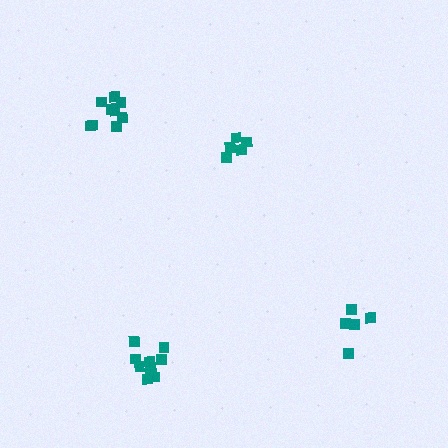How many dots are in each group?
Group 1: 5 dots, Group 2: 5 dots, Group 3: 10 dots, Group 4: 9 dots (29 total).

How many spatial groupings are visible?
There are 4 spatial groupings.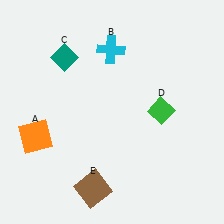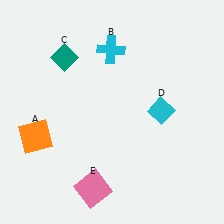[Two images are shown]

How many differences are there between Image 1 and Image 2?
There are 2 differences between the two images.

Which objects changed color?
D changed from green to cyan. E changed from brown to pink.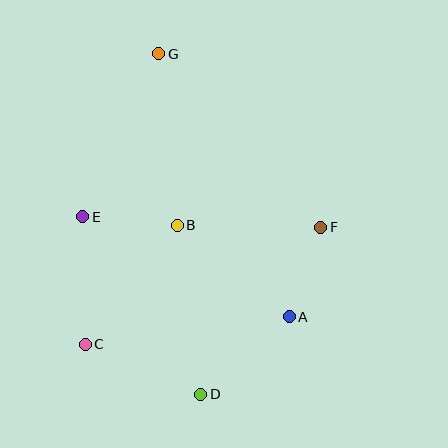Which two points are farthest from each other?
Points D and G are farthest from each other.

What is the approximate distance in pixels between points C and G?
The distance between C and G is approximately 300 pixels.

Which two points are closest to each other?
Points B and E are closest to each other.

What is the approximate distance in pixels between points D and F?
The distance between D and F is approximately 205 pixels.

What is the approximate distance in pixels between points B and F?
The distance between B and F is approximately 143 pixels.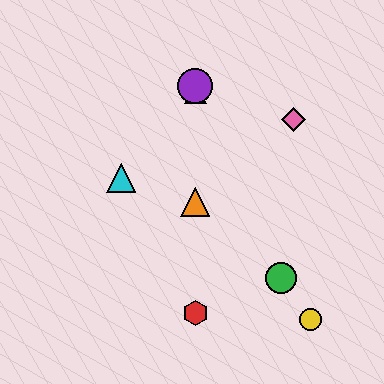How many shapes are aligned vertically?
4 shapes (the red hexagon, the blue triangle, the purple circle, the orange triangle) are aligned vertically.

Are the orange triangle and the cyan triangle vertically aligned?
No, the orange triangle is at x≈195 and the cyan triangle is at x≈121.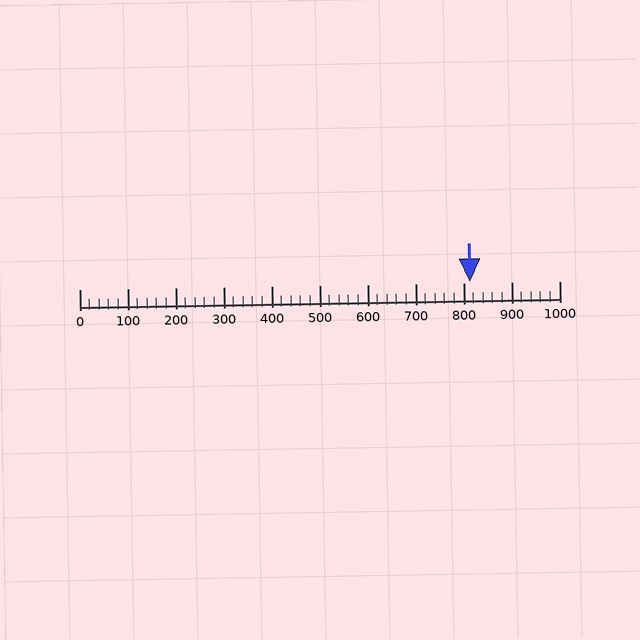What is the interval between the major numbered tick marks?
The major tick marks are spaced 100 units apart.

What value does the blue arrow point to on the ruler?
The blue arrow points to approximately 814.